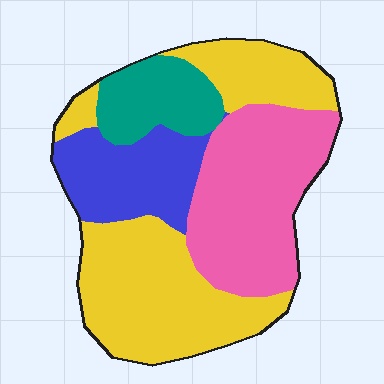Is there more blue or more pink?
Pink.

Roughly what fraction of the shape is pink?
Pink takes up between a quarter and a half of the shape.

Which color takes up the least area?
Teal, at roughly 10%.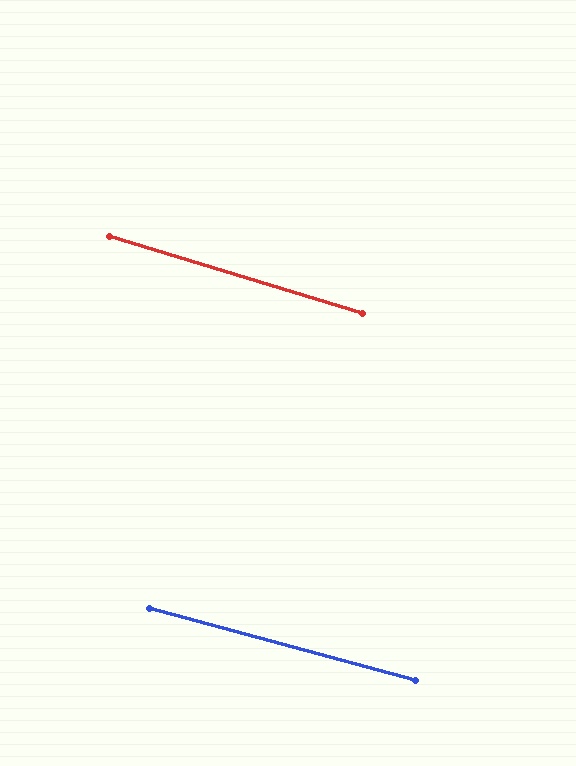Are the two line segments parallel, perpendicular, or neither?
Parallel — their directions differ by only 1.8°.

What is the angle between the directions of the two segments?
Approximately 2 degrees.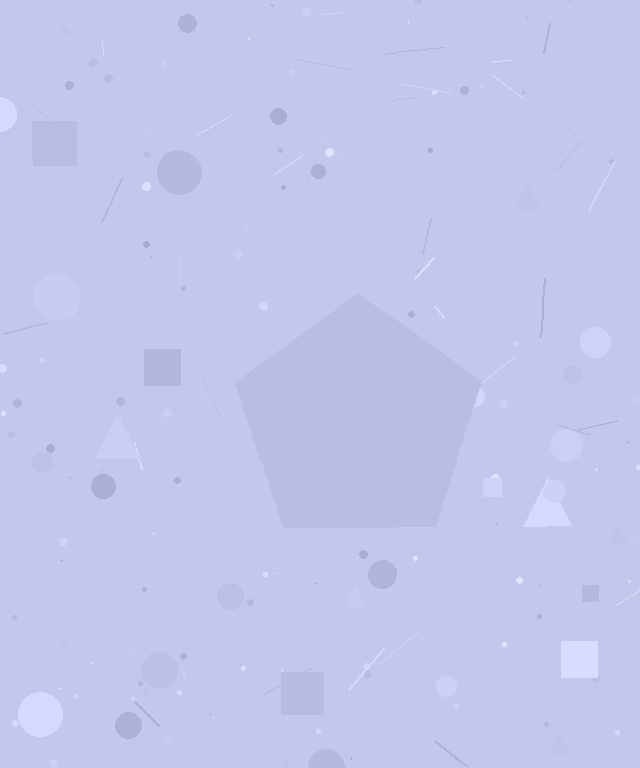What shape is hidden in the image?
A pentagon is hidden in the image.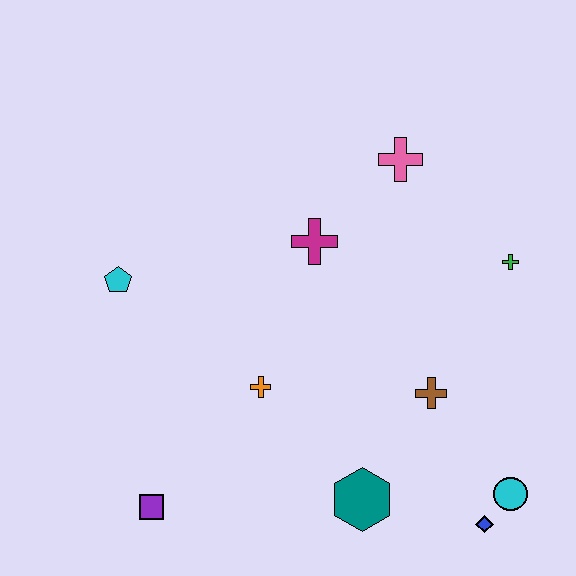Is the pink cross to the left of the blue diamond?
Yes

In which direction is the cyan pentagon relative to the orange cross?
The cyan pentagon is to the left of the orange cross.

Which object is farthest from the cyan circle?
The cyan pentagon is farthest from the cyan circle.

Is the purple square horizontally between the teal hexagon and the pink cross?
No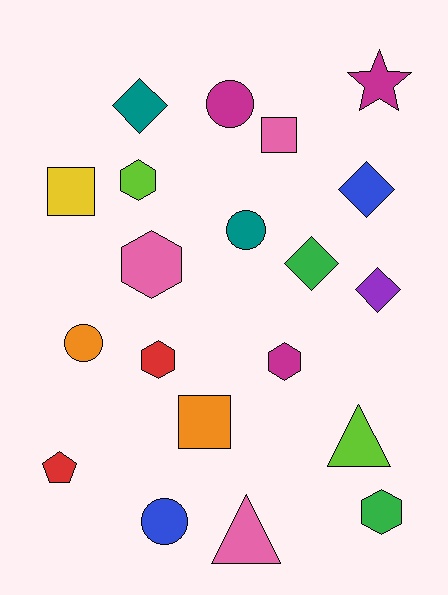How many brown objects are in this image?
There are no brown objects.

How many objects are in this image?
There are 20 objects.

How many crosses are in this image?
There are no crosses.